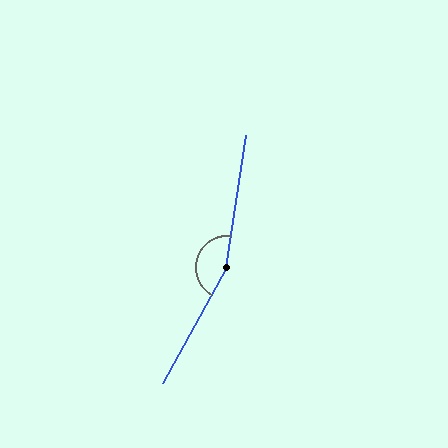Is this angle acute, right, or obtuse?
It is obtuse.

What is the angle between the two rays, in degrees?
Approximately 160 degrees.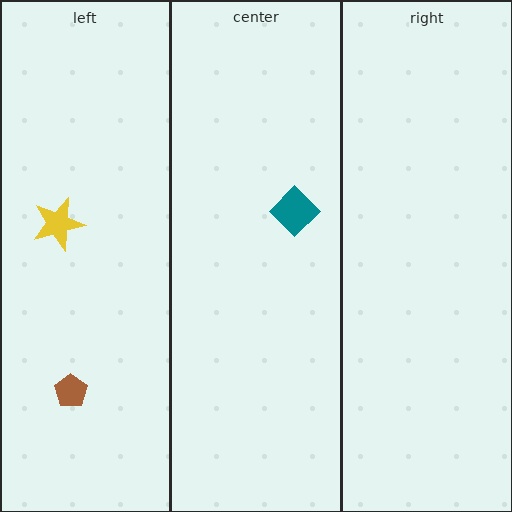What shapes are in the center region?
The teal diamond.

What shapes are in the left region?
The brown pentagon, the yellow star.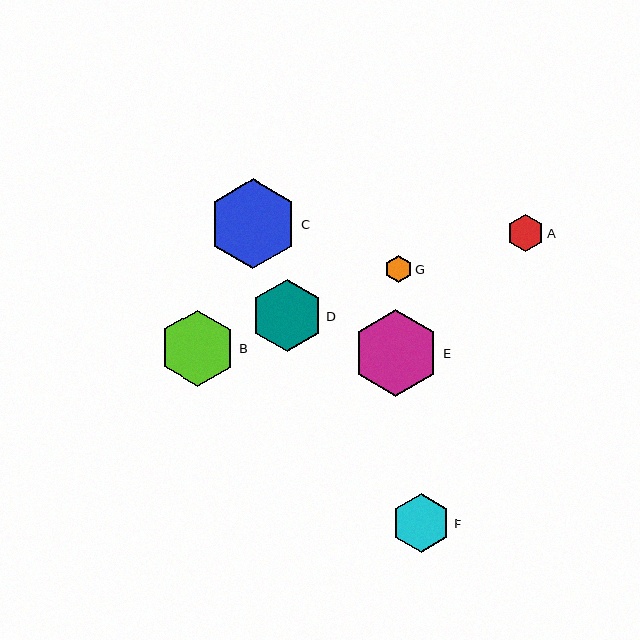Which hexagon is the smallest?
Hexagon G is the smallest with a size of approximately 27 pixels.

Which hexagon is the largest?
Hexagon C is the largest with a size of approximately 90 pixels.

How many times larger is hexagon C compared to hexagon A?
Hexagon C is approximately 2.4 times the size of hexagon A.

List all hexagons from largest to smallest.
From largest to smallest: C, E, B, D, F, A, G.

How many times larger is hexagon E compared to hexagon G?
Hexagon E is approximately 3.2 times the size of hexagon G.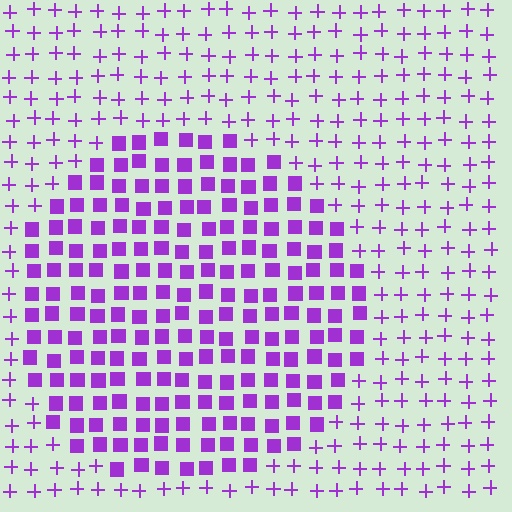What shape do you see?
I see a circle.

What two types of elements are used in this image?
The image uses squares inside the circle region and plus signs outside it.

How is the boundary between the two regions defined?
The boundary is defined by a change in element shape: squares inside vs. plus signs outside. All elements share the same color and spacing.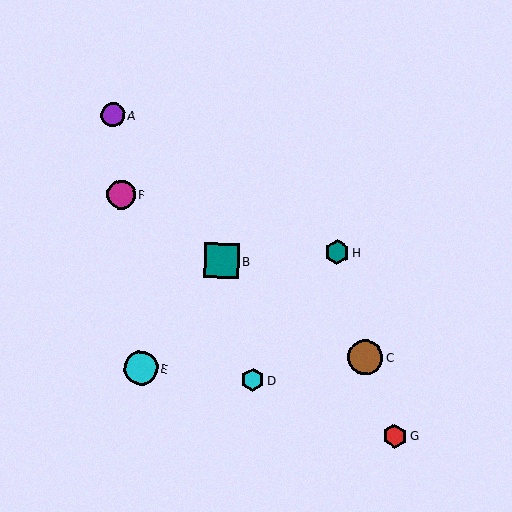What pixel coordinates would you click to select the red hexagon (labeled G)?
Click at (395, 436) to select the red hexagon G.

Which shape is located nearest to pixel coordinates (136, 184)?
The magenta circle (labeled F) at (121, 194) is nearest to that location.